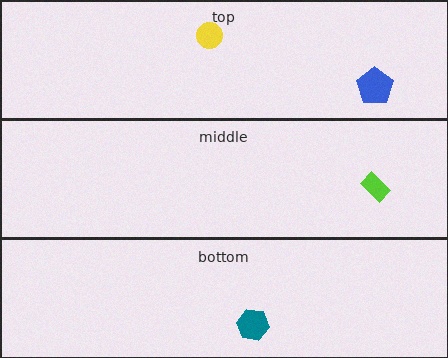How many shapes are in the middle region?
1.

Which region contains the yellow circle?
The top region.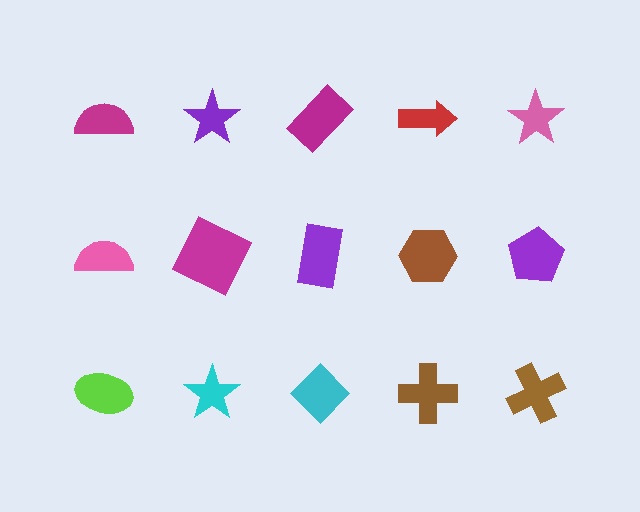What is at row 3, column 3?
A cyan diamond.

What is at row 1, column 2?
A purple star.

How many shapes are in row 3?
5 shapes.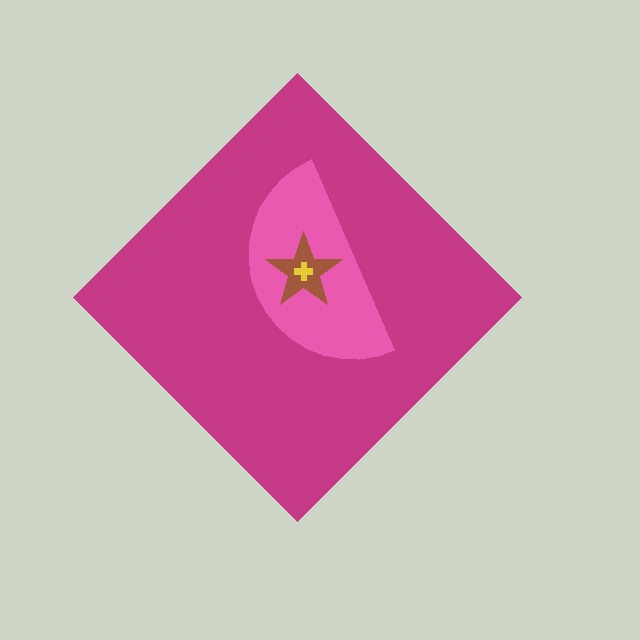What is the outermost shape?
The magenta diamond.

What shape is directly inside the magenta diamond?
The pink semicircle.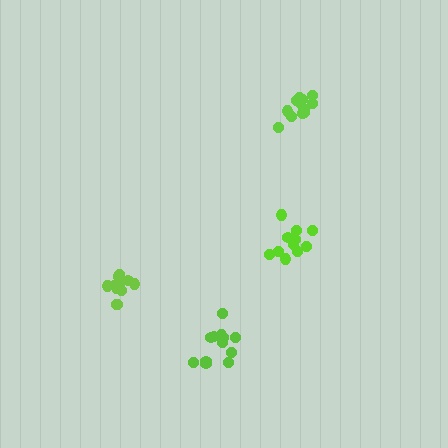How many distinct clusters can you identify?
There are 4 distinct clusters.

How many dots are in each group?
Group 1: 12 dots, Group 2: 12 dots, Group 3: 13 dots, Group 4: 12 dots (49 total).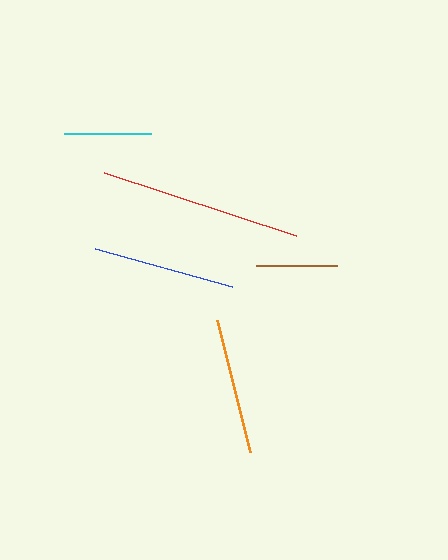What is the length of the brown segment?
The brown segment is approximately 81 pixels long.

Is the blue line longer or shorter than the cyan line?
The blue line is longer than the cyan line.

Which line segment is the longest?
The red line is the longest at approximately 202 pixels.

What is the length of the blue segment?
The blue segment is approximately 142 pixels long.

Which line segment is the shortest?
The brown line is the shortest at approximately 81 pixels.